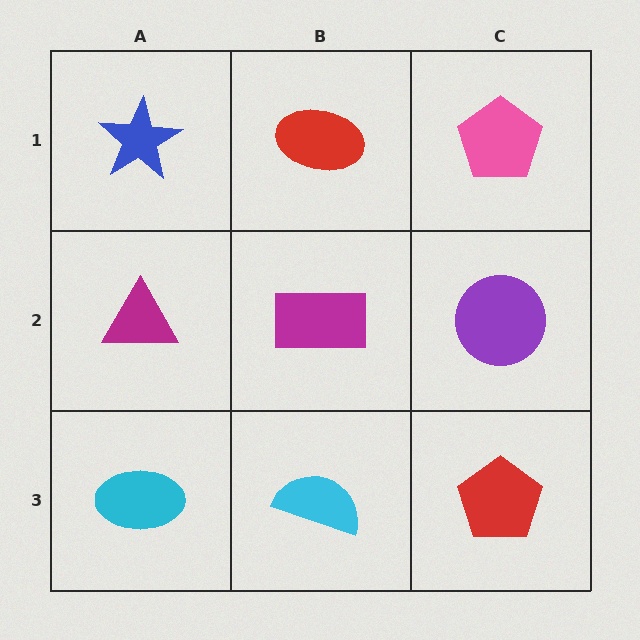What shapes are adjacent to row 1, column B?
A magenta rectangle (row 2, column B), a blue star (row 1, column A), a pink pentagon (row 1, column C).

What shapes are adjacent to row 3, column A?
A magenta triangle (row 2, column A), a cyan semicircle (row 3, column B).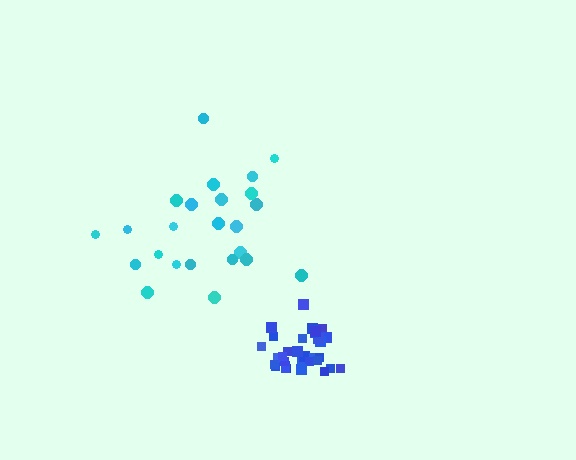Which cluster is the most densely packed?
Blue.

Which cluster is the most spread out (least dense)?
Cyan.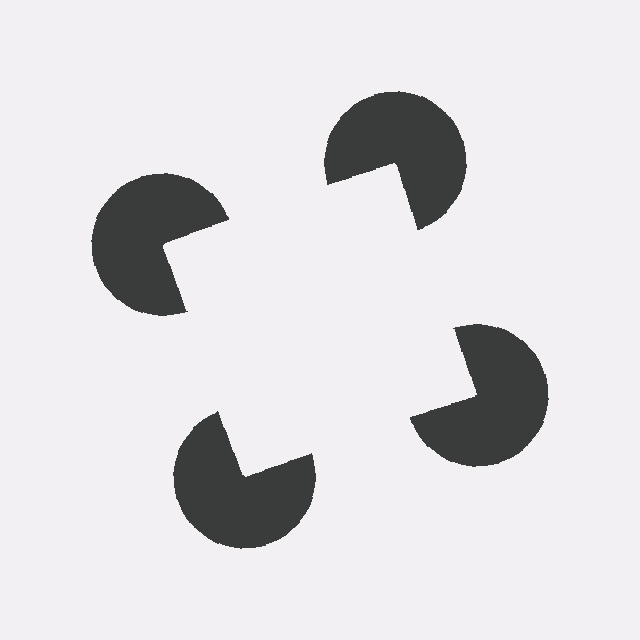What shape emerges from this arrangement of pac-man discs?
An illusory square — its edges are inferred from the aligned wedge cuts in the pac-man discs, not physically drawn.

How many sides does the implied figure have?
4 sides.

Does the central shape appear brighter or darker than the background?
It typically appears slightly brighter than the background, even though no actual brightness change is drawn.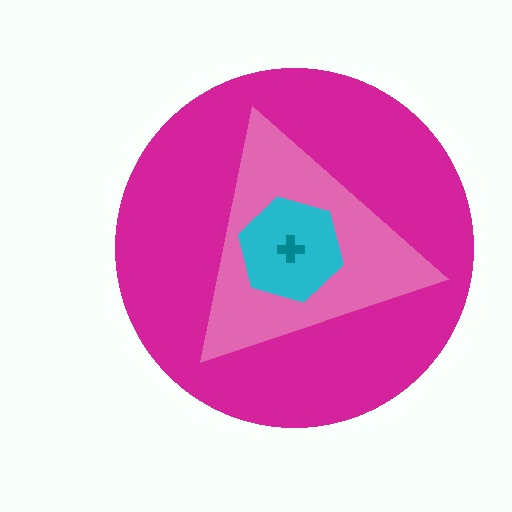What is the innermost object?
The teal cross.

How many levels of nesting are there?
4.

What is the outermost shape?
The magenta circle.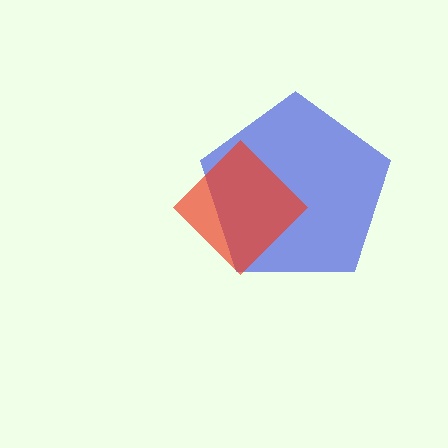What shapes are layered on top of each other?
The layered shapes are: a blue pentagon, a red diamond.